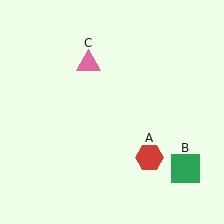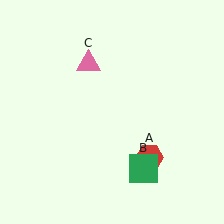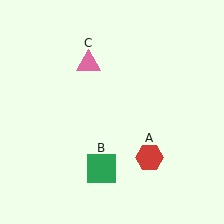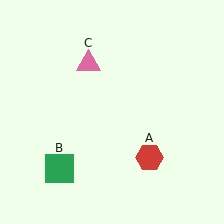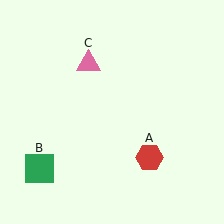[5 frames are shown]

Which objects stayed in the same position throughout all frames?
Red hexagon (object A) and pink triangle (object C) remained stationary.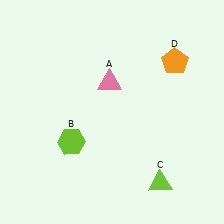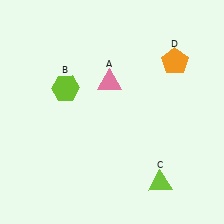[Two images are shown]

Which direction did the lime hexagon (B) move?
The lime hexagon (B) moved up.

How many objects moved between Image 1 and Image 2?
1 object moved between the two images.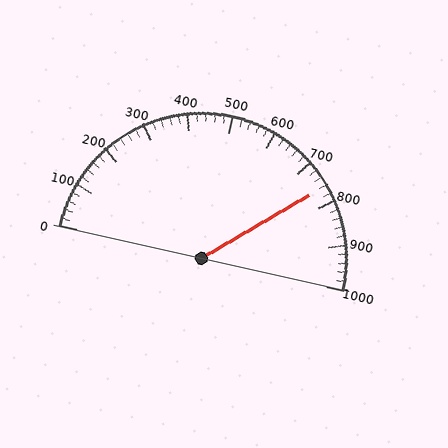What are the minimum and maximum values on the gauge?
The gauge ranges from 0 to 1000.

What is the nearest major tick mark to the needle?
The nearest major tick mark is 800.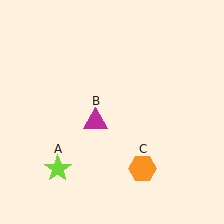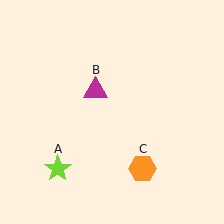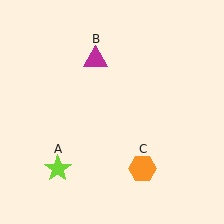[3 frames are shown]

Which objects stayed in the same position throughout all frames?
Lime star (object A) and orange hexagon (object C) remained stationary.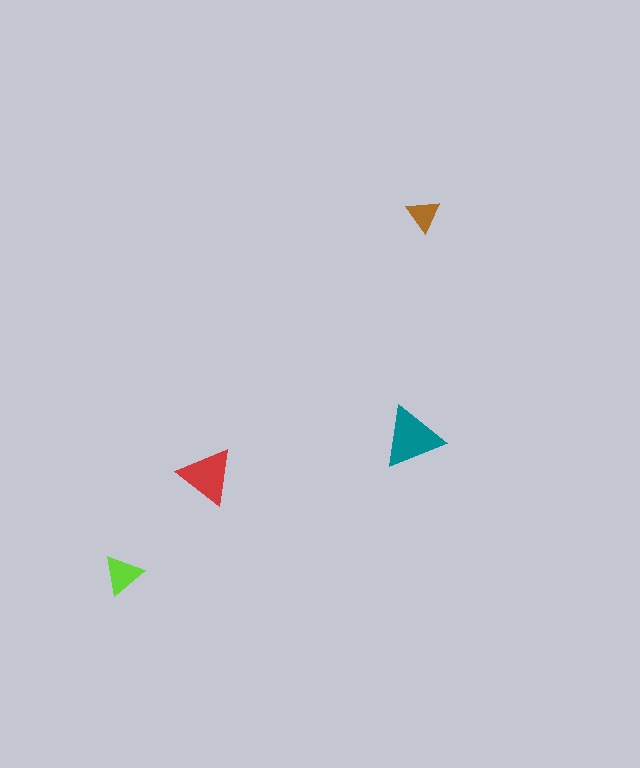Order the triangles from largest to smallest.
the teal one, the red one, the lime one, the brown one.